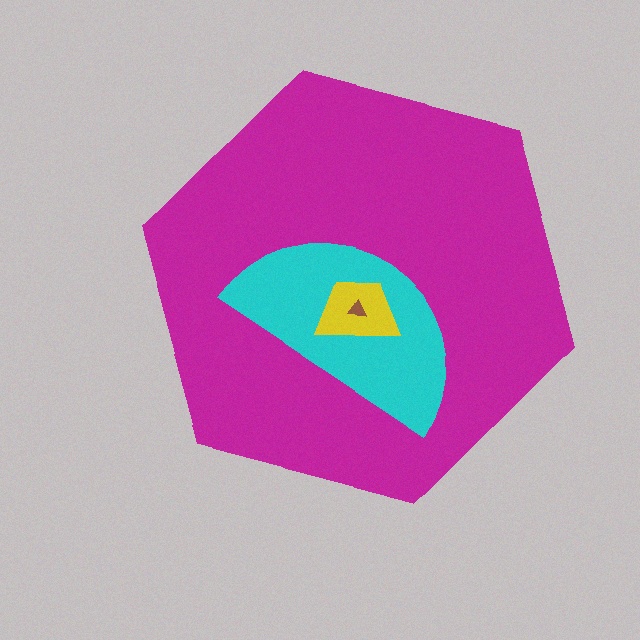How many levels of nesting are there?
4.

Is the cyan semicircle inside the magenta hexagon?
Yes.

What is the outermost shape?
The magenta hexagon.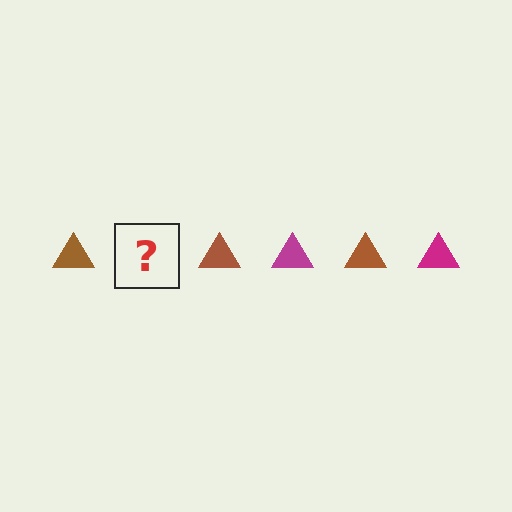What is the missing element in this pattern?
The missing element is a magenta triangle.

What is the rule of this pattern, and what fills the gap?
The rule is that the pattern cycles through brown, magenta triangles. The gap should be filled with a magenta triangle.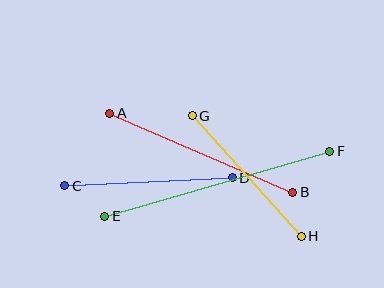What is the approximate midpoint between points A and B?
The midpoint is at approximately (201, 153) pixels.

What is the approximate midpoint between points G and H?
The midpoint is at approximately (247, 176) pixels.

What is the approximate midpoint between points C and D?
The midpoint is at approximately (148, 182) pixels.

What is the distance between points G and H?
The distance is approximately 162 pixels.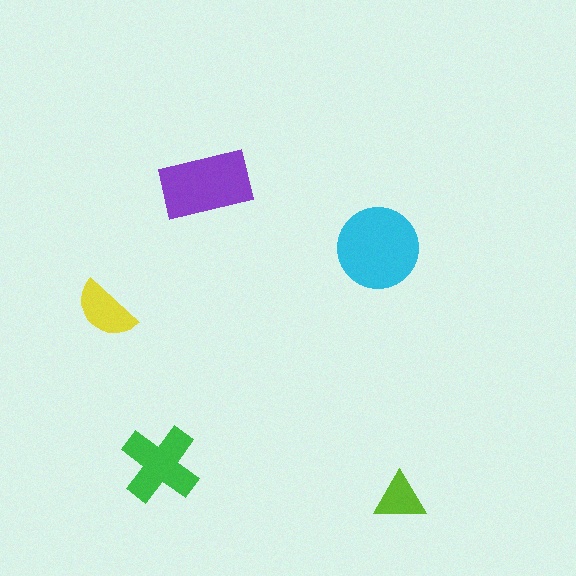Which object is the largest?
The cyan circle.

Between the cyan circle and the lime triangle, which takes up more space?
The cyan circle.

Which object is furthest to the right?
The lime triangle is rightmost.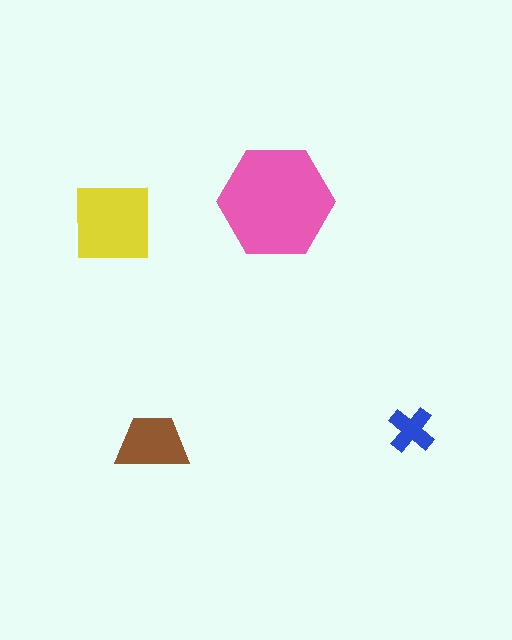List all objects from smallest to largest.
The blue cross, the brown trapezoid, the yellow square, the pink hexagon.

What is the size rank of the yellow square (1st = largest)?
2nd.